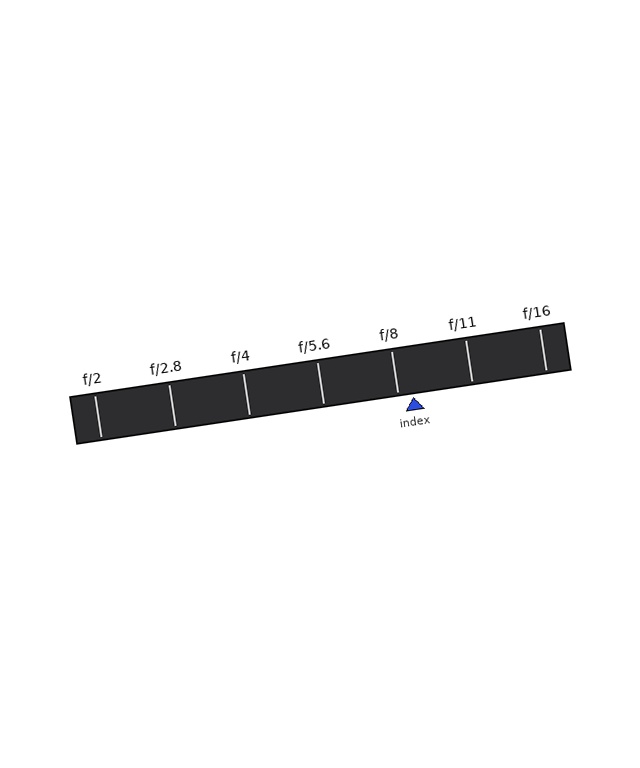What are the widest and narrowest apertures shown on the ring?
The widest aperture shown is f/2 and the narrowest is f/16.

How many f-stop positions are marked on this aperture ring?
There are 7 f-stop positions marked.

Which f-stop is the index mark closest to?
The index mark is closest to f/8.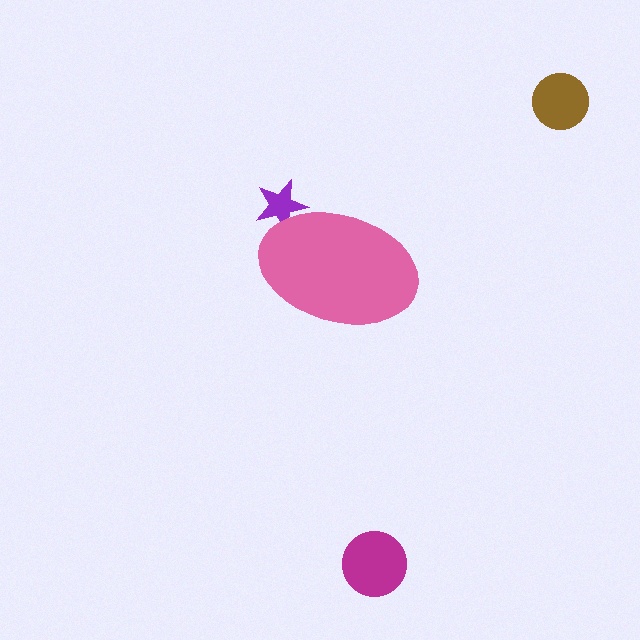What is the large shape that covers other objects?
A pink ellipse.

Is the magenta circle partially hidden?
No, the magenta circle is fully visible.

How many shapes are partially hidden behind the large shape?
1 shape is partially hidden.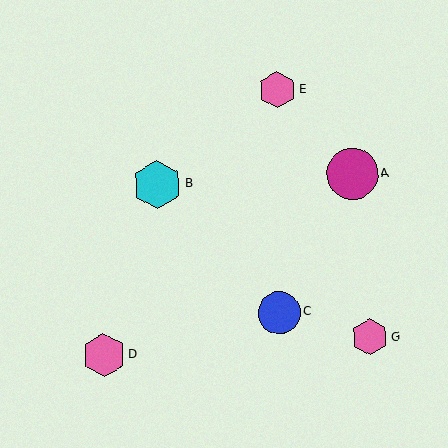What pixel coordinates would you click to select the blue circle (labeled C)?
Click at (279, 313) to select the blue circle C.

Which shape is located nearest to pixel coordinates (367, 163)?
The magenta circle (labeled A) at (352, 174) is nearest to that location.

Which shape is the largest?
The magenta circle (labeled A) is the largest.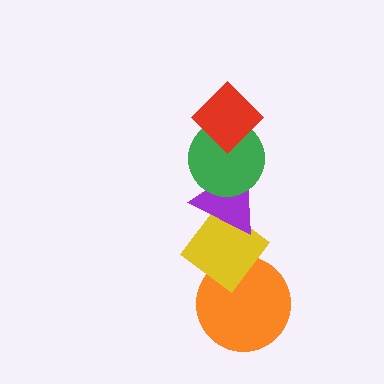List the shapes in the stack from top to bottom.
From top to bottom: the red diamond, the green circle, the purple triangle, the yellow diamond, the orange circle.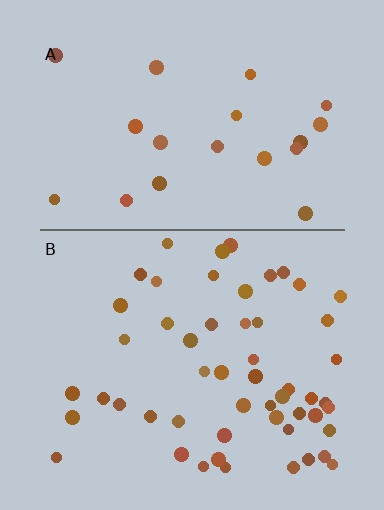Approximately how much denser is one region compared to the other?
Approximately 2.6× — region B over region A.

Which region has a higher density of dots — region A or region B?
B (the bottom).